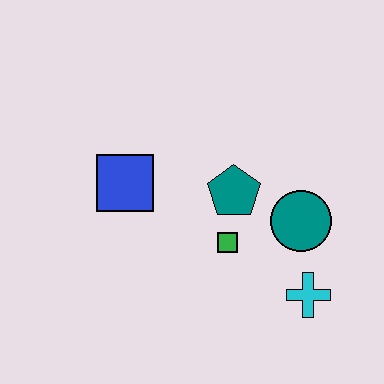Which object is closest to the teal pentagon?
The green square is closest to the teal pentagon.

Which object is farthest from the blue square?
The cyan cross is farthest from the blue square.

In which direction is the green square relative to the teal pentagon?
The green square is below the teal pentagon.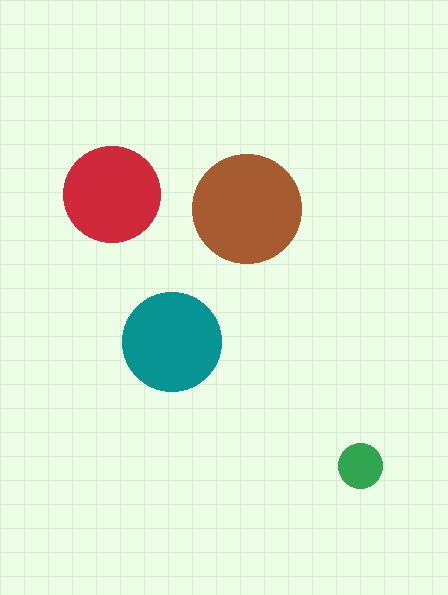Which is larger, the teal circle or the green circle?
The teal one.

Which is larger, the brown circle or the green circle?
The brown one.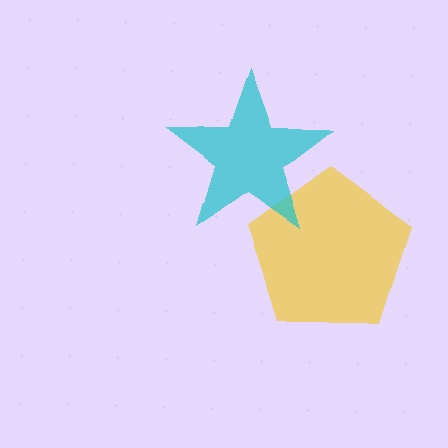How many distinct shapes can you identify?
There are 2 distinct shapes: a yellow pentagon, a cyan star.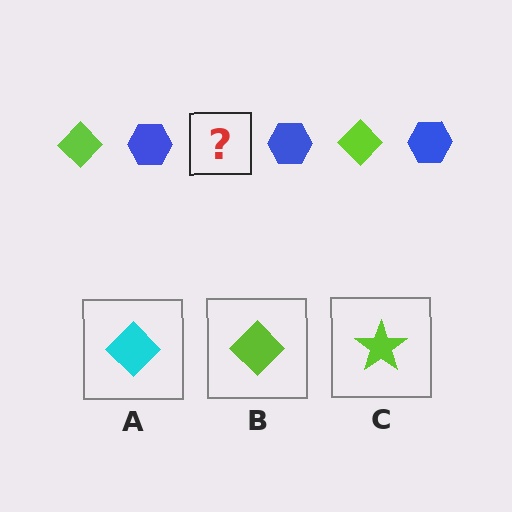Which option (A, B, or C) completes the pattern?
B.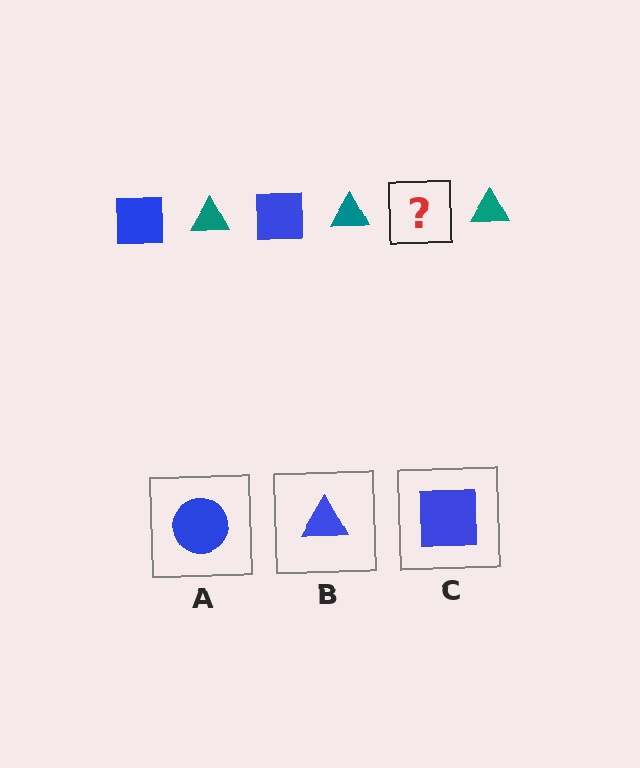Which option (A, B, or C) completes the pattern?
C.